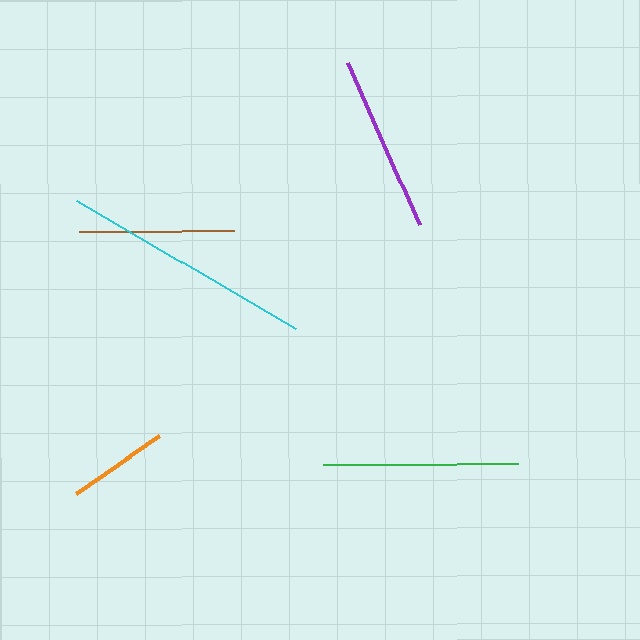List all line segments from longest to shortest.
From longest to shortest: cyan, green, purple, brown, orange.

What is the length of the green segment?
The green segment is approximately 195 pixels long.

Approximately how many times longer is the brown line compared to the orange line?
The brown line is approximately 1.5 times the length of the orange line.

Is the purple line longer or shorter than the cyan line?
The cyan line is longer than the purple line.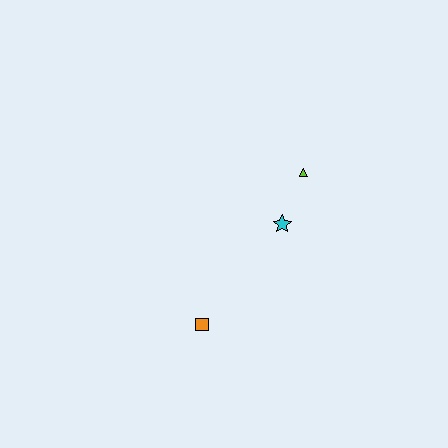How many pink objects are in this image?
There are no pink objects.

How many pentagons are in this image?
There are no pentagons.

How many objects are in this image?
There are 3 objects.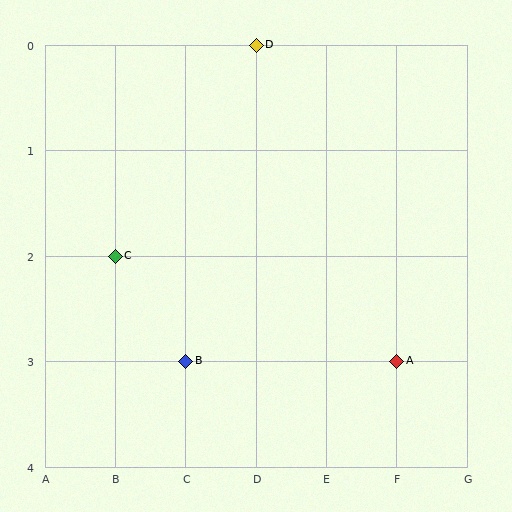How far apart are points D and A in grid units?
Points D and A are 2 columns and 3 rows apart (about 3.6 grid units diagonally).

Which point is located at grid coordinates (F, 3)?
Point A is at (F, 3).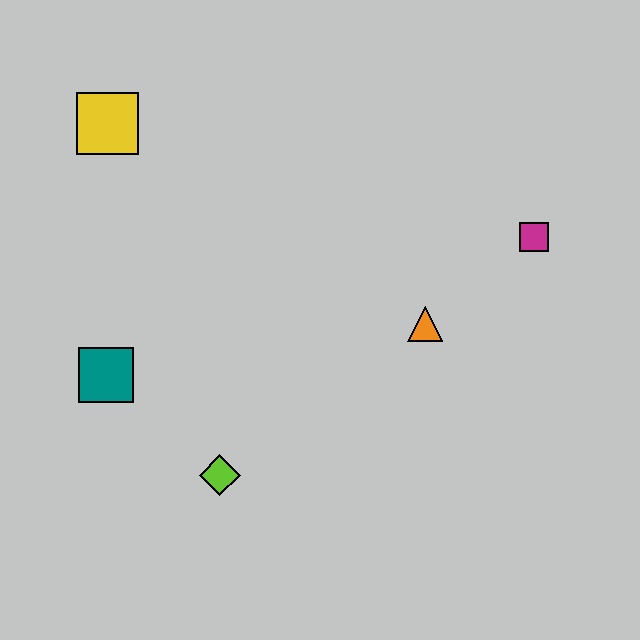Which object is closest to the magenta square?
The orange triangle is closest to the magenta square.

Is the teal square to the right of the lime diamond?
No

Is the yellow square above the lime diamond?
Yes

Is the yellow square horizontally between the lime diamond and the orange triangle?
No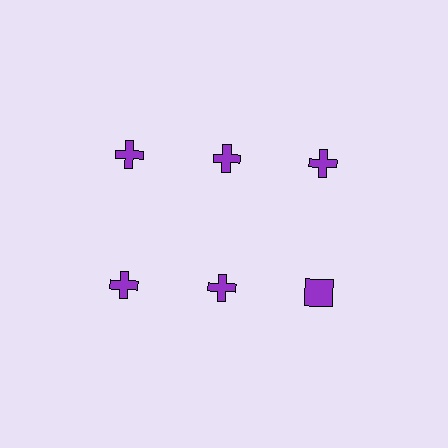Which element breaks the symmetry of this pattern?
The purple square in the second row, center column breaks the symmetry. All other shapes are purple crosses.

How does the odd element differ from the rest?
It has a different shape: square instead of cross.